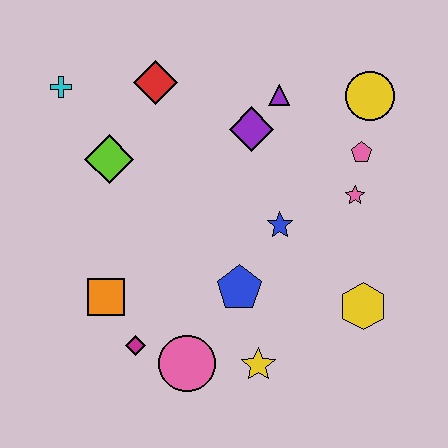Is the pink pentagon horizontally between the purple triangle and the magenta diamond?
No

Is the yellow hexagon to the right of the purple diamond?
Yes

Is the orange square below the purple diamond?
Yes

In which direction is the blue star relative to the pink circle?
The blue star is above the pink circle.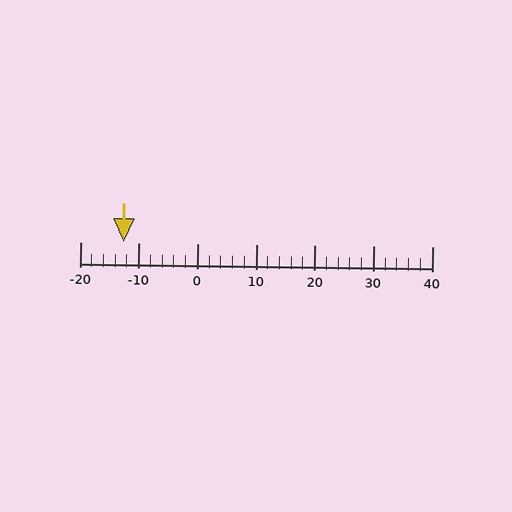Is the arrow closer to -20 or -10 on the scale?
The arrow is closer to -10.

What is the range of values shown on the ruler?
The ruler shows values from -20 to 40.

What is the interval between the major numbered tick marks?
The major tick marks are spaced 10 units apart.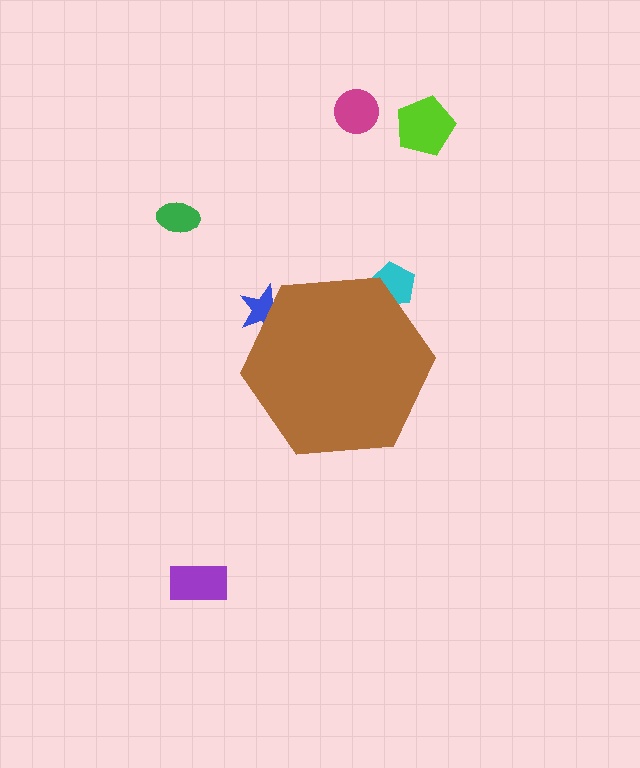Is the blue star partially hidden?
Yes, the blue star is partially hidden behind the brown hexagon.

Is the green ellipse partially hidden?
No, the green ellipse is fully visible.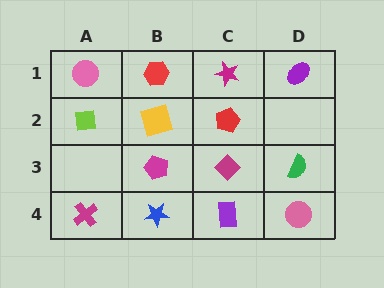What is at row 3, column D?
A green semicircle.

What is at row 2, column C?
A red pentagon.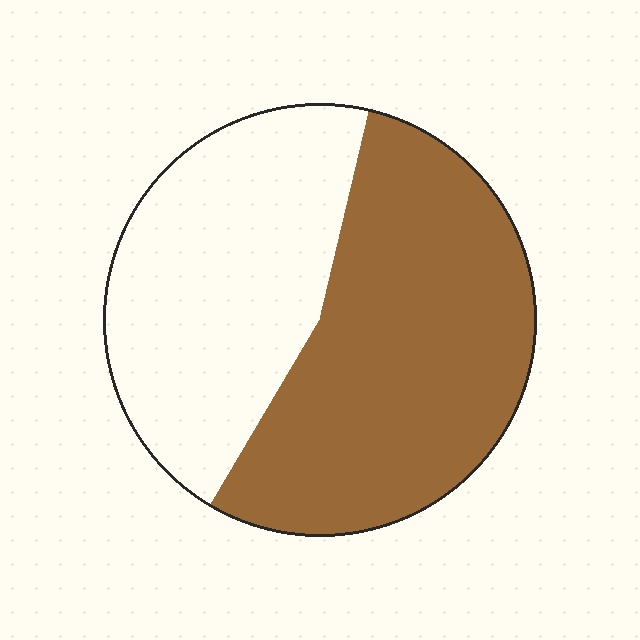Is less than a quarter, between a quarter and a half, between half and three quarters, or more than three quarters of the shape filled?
Between half and three quarters.